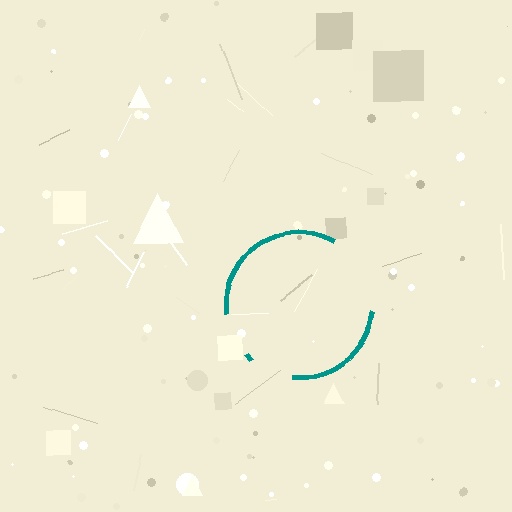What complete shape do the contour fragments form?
The contour fragments form a circle.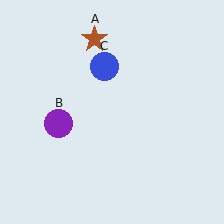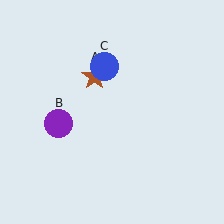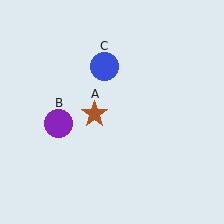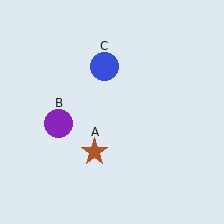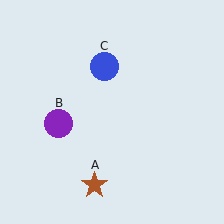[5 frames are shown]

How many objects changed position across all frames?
1 object changed position: brown star (object A).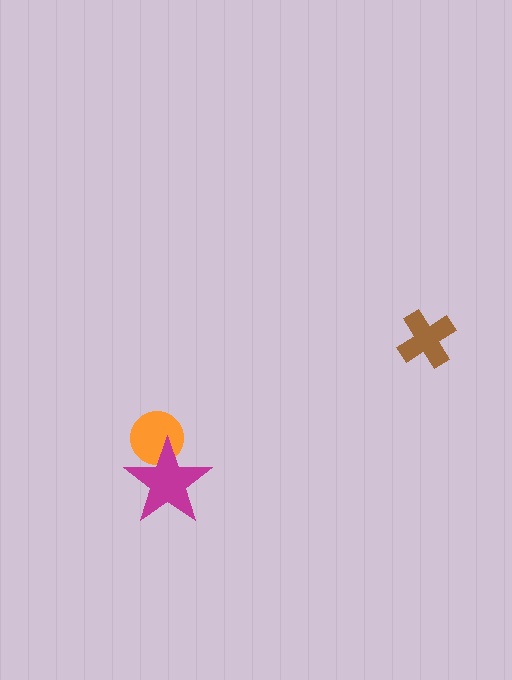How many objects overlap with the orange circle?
1 object overlaps with the orange circle.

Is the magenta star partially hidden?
No, no other shape covers it.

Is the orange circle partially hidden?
Yes, it is partially covered by another shape.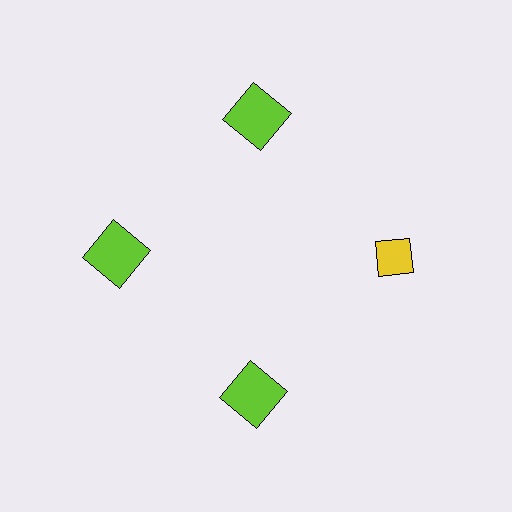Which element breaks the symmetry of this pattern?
The yellow diamond at roughly the 3 o'clock position breaks the symmetry. All other shapes are lime squares.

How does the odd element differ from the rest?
It differs in both color (yellow instead of lime) and shape (diamond instead of square).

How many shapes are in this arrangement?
There are 4 shapes arranged in a ring pattern.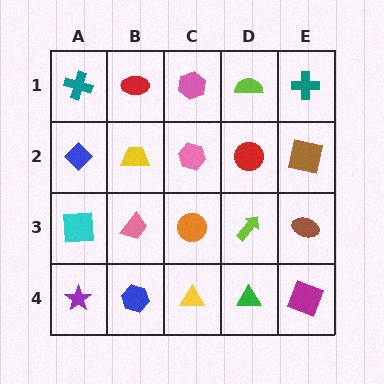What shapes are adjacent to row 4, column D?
A lime arrow (row 3, column D), a yellow triangle (row 4, column C), a magenta square (row 4, column E).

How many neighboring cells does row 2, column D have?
4.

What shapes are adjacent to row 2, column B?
A red ellipse (row 1, column B), a pink trapezoid (row 3, column B), a blue diamond (row 2, column A), a pink hexagon (row 2, column C).